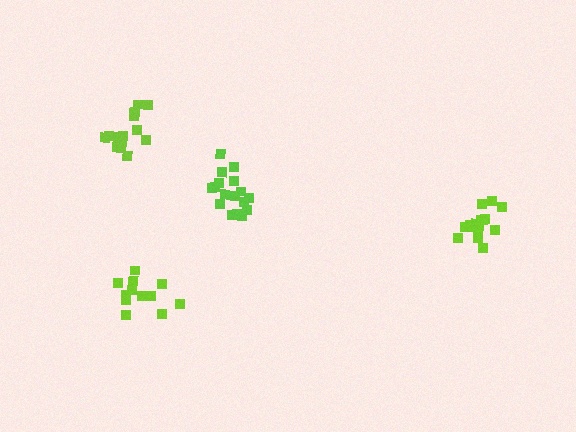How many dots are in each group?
Group 1: 15 dots, Group 2: 17 dots, Group 3: 12 dots, Group 4: 17 dots (61 total).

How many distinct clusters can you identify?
There are 4 distinct clusters.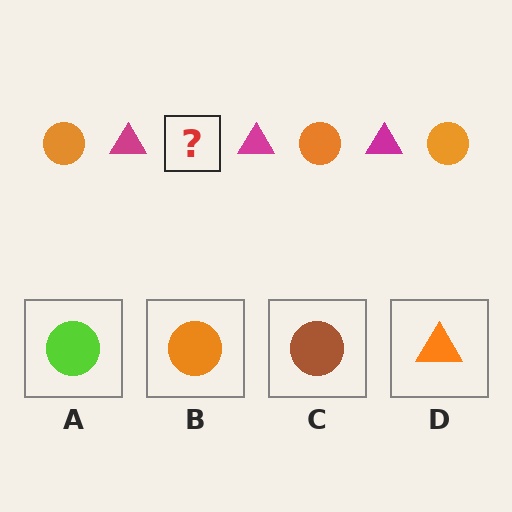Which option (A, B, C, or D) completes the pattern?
B.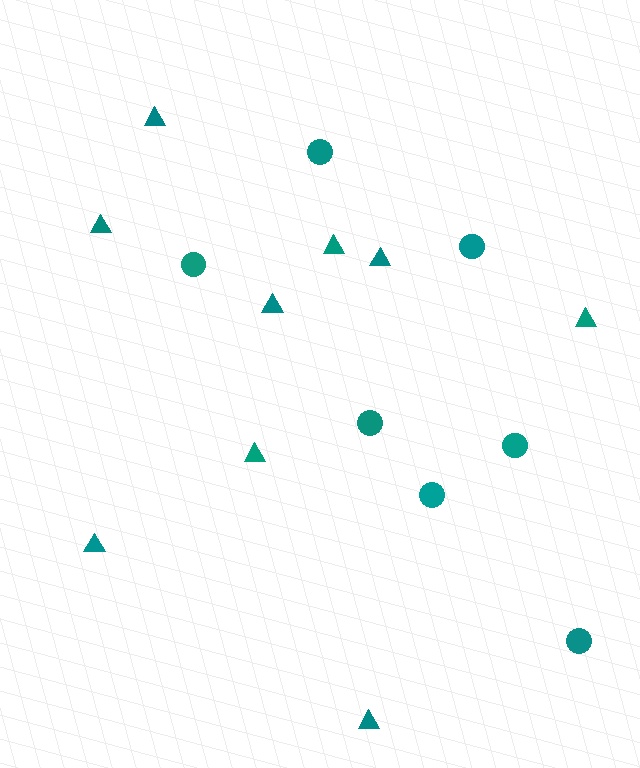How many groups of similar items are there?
There are 2 groups: one group of circles (7) and one group of triangles (9).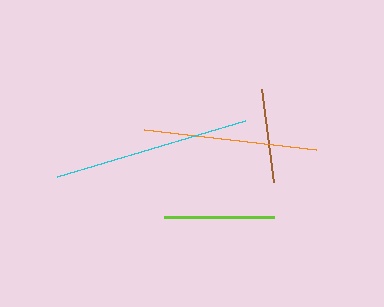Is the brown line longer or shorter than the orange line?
The orange line is longer than the brown line.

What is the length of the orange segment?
The orange segment is approximately 173 pixels long.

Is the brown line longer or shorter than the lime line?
The lime line is longer than the brown line.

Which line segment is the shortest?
The brown line is the shortest at approximately 94 pixels.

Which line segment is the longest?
The cyan line is the longest at approximately 196 pixels.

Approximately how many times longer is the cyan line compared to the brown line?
The cyan line is approximately 2.1 times the length of the brown line.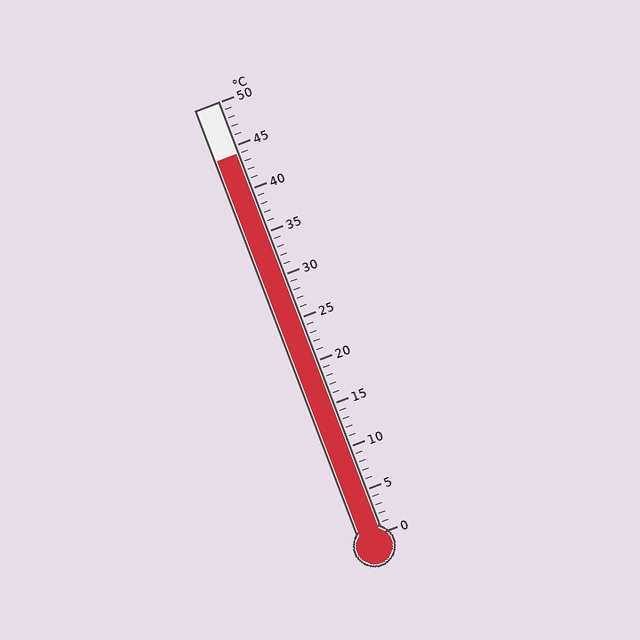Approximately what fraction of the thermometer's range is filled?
The thermometer is filled to approximately 90% of its range.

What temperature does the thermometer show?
The thermometer shows approximately 44°C.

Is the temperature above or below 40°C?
The temperature is above 40°C.